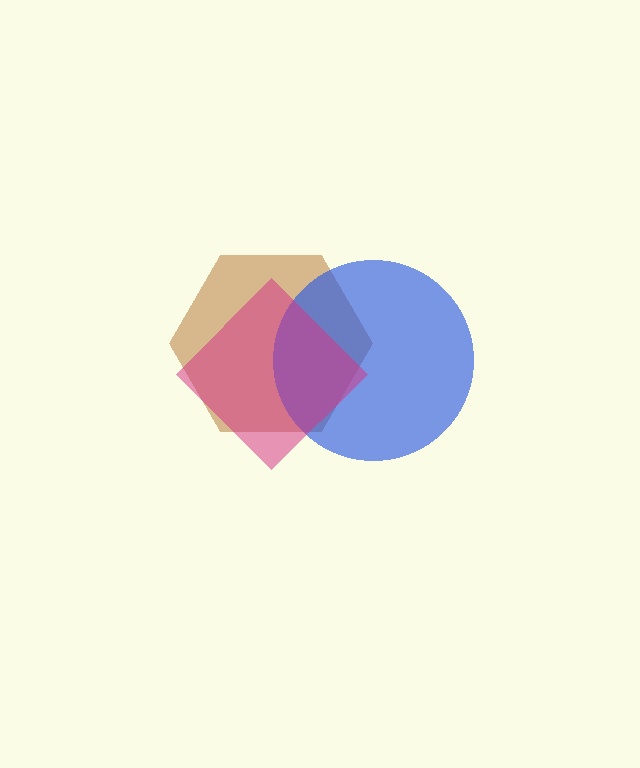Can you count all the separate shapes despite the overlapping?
Yes, there are 3 separate shapes.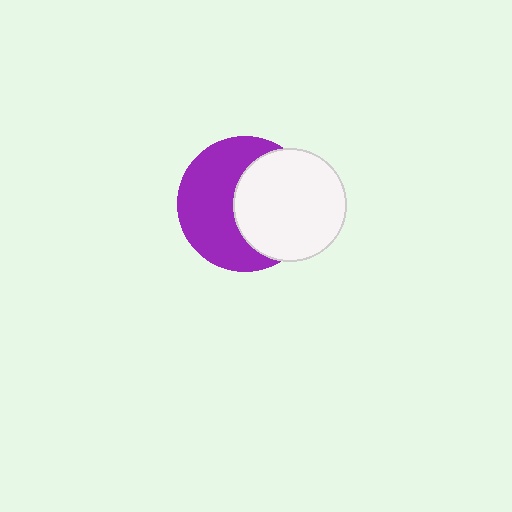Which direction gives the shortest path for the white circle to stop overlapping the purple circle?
Moving right gives the shortest separation.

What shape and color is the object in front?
The object in front is a white circle.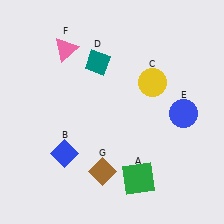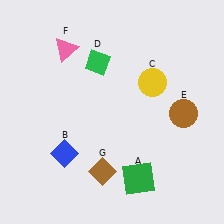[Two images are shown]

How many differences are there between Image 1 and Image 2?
There are 2 differences between the two images.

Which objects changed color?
D changed from teal to green. E changed from blue to brown.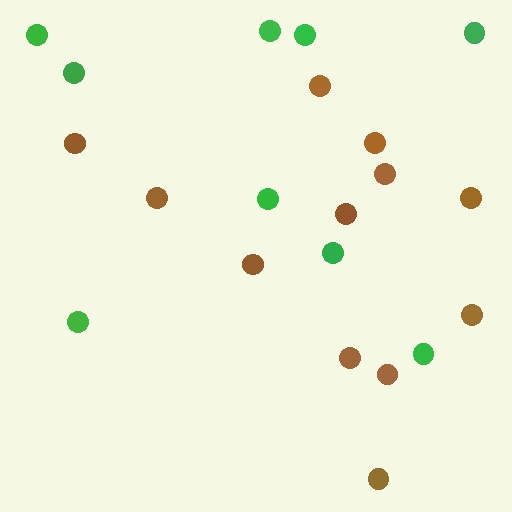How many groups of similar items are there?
There are 2 groups: one group of brown circles (12) and one group of green circles (9).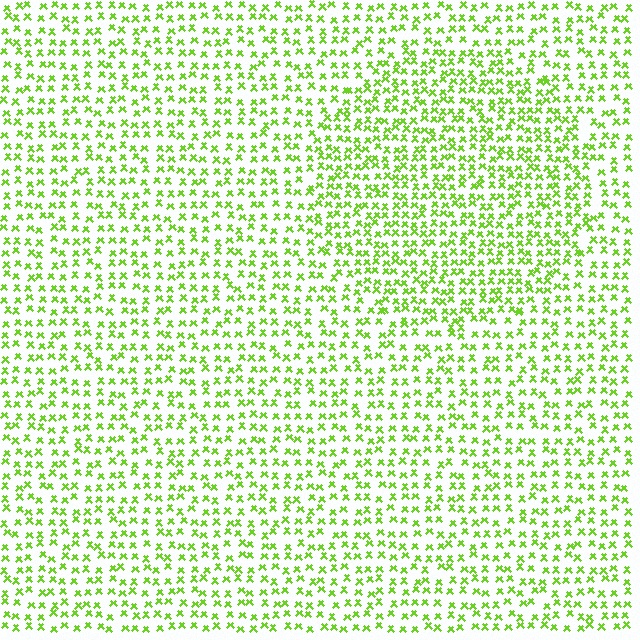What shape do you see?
I see a circle.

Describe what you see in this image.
The image contains small lime elements arranged at two different densities. A circle-shaped region is visible where the elements are more densely packed than the surrounding area.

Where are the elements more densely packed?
The elements are more densely packed inside the circle boundary.